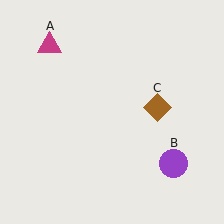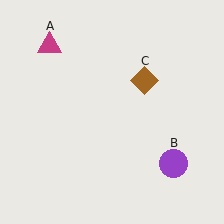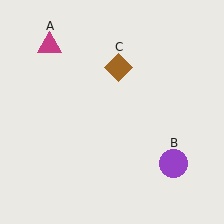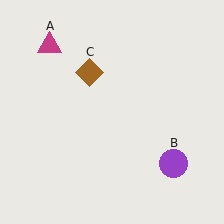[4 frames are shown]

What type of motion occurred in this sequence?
The brown diamond (object C) rotated counterclockwise around the center of the scene.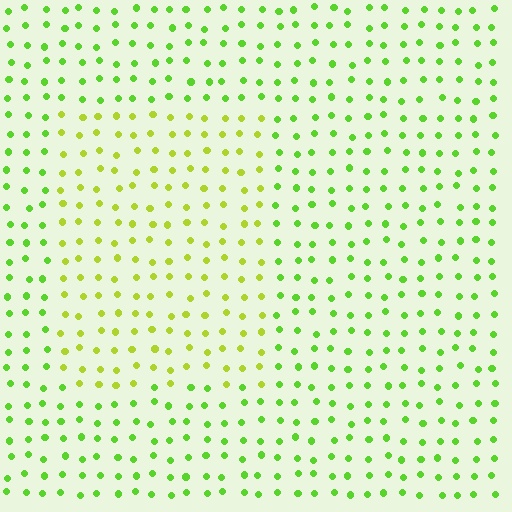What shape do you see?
I see a rectangle.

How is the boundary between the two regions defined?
The boundary is defined purely by a slight shift in hue (about 30 degrees). Spacing, size, and orientation are identical on both sides.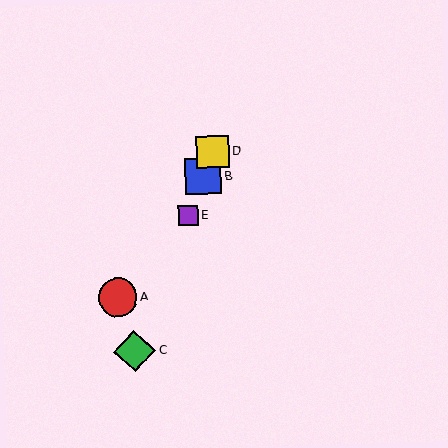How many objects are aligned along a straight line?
4 objects (B, C, D, E) are aligned along a straight line.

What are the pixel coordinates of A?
Object A is at (118, 297).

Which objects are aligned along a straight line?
Objects B, C, D, E are aligned along a straight line.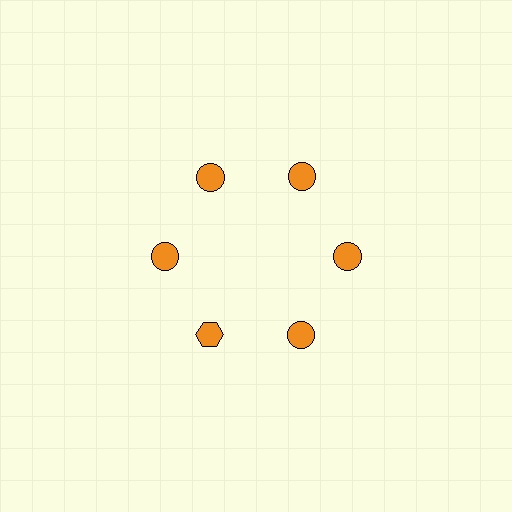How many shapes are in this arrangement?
There are 6 shapes arranged in a ring pattern.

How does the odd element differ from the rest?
It has a different shape: hexagon instead of circle.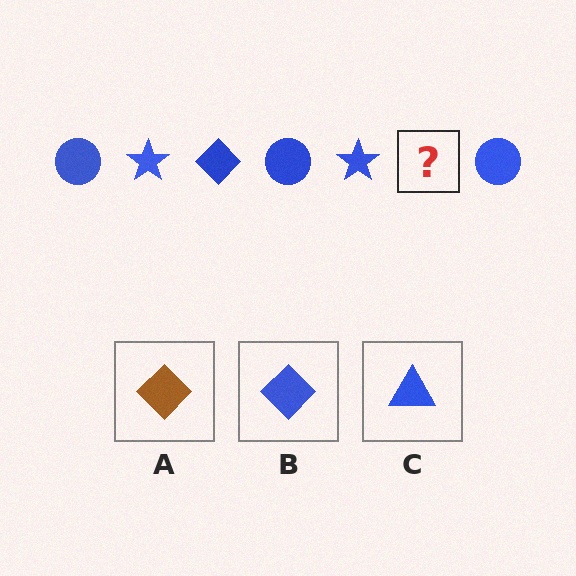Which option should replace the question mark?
Option B.